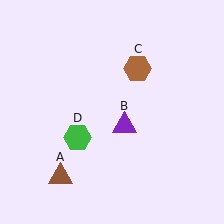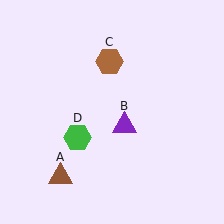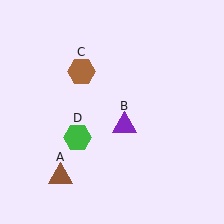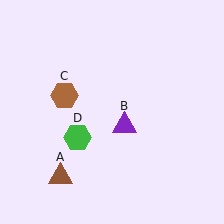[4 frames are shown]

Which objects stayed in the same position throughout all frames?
Brown triangle (object A) and purple triangle (object B) and green hexagon (object D) remained stationary.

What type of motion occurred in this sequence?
The brown hexagon (object C) rotated counterclockwise around the center of the scene.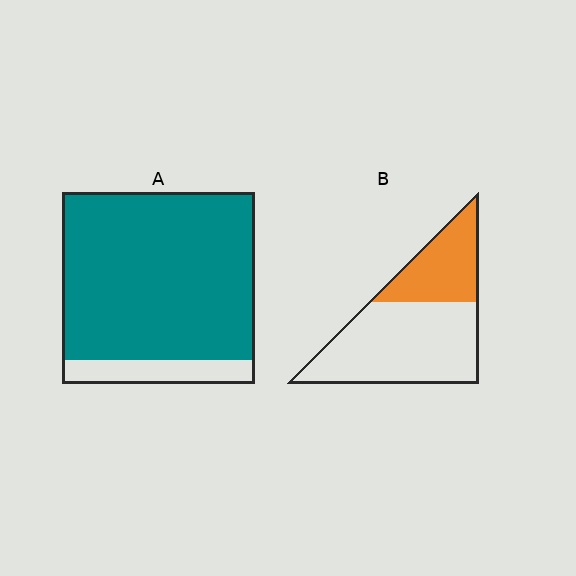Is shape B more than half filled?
No.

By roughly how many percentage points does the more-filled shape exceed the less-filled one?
By roughly 55 percentage points (A over B).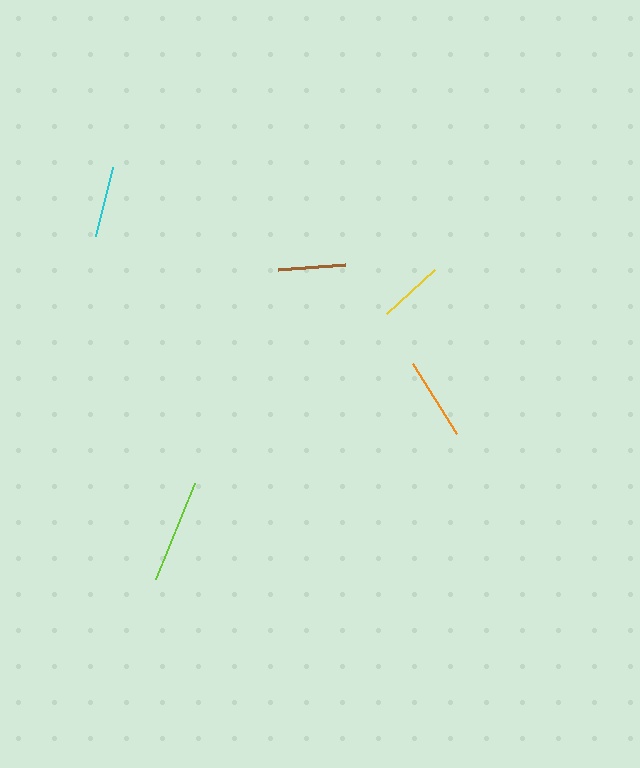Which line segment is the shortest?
The yellow line is the shortest at approximately 65 pixels.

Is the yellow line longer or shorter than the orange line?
The orange line is longer than the yellow line.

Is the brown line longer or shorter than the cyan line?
The cyan line is longer than the brown line.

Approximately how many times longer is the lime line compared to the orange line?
The lime line is approximately 1.3 times the length of the orange line.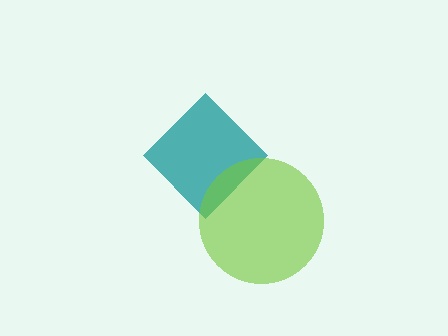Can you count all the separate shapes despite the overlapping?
Yes, there are 2 separate shapes.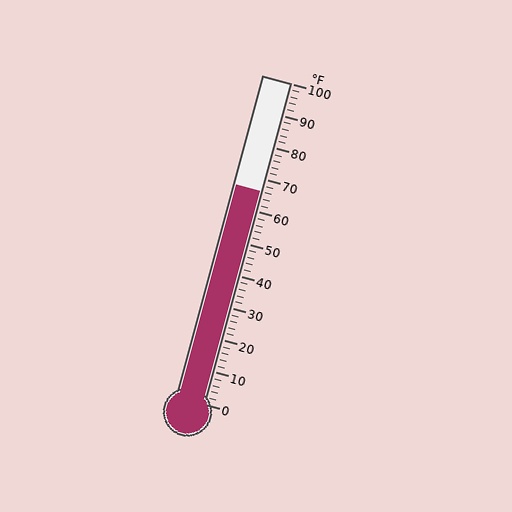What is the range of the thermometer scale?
The thermometer scale ranges from 0°F to 100°F.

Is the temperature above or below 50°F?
The temperature is above 50°F.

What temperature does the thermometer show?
The thermometer shows approximately 66°F.